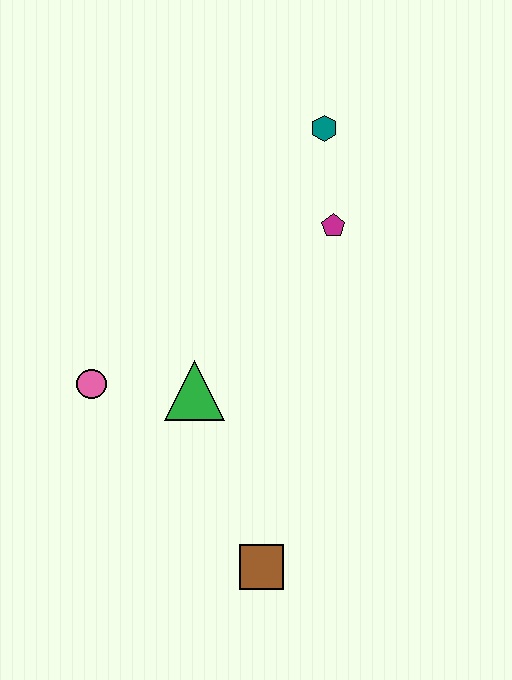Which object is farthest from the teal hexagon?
The brown square is farthest from the teal hexagon.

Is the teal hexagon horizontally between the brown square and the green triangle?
No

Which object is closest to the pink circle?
The green triangle is closest to the pink circle.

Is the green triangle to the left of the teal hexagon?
Yes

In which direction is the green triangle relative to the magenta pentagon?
The green triangle is below the magenta pentagon.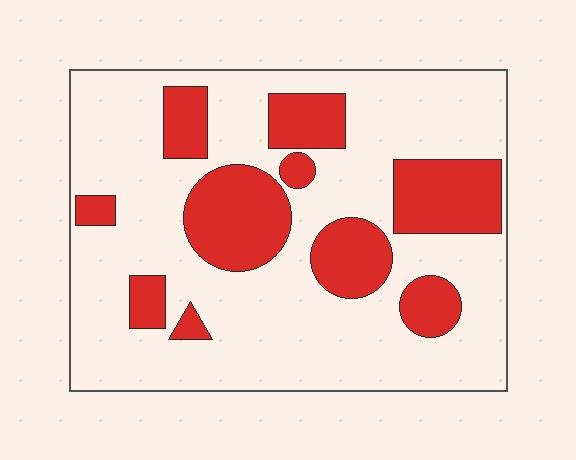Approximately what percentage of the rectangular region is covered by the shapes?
Approximately 25%.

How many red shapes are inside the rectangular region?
10.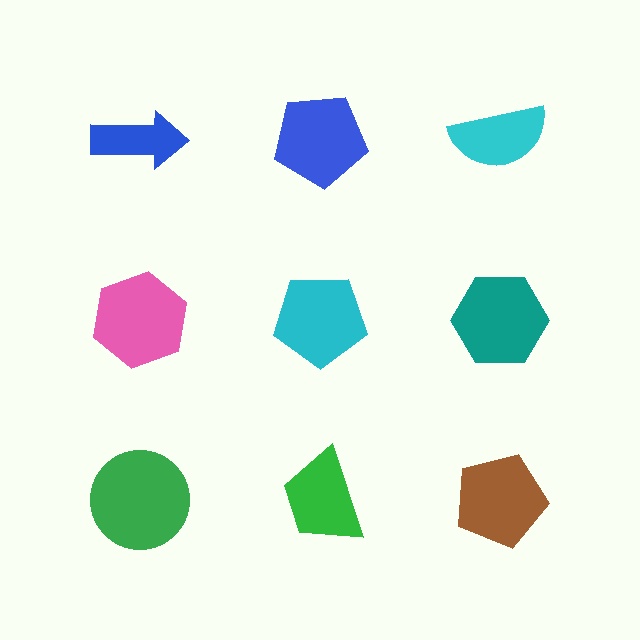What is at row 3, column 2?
A green trapezoid.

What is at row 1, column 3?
A cyan semicircle.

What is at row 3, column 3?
A brown pentagon.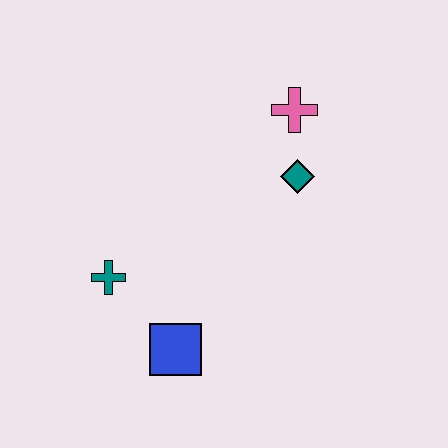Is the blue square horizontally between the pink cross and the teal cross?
Yes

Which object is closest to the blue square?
The teal cross is closest to the blue square.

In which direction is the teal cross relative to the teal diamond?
The teal cross is to the left of the teal diamond.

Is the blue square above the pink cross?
No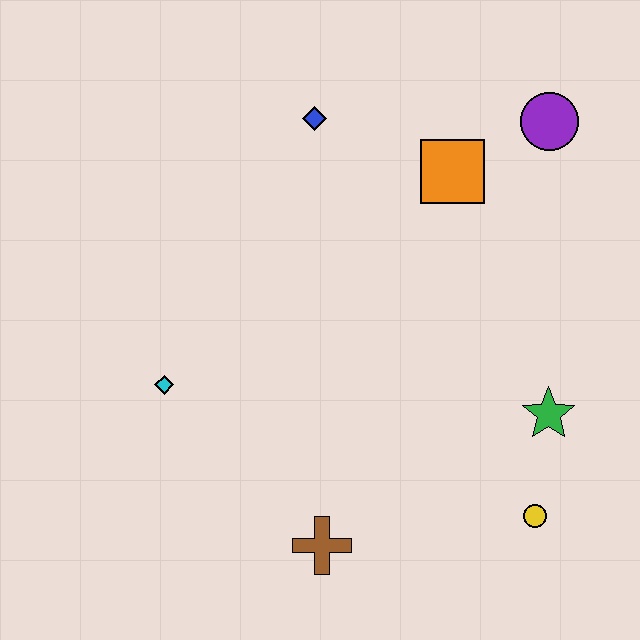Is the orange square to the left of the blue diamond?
No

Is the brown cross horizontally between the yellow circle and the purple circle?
No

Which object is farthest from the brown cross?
The purple circle is farthest from the brown cross.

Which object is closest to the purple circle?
The orange square is closest to the purple circle.